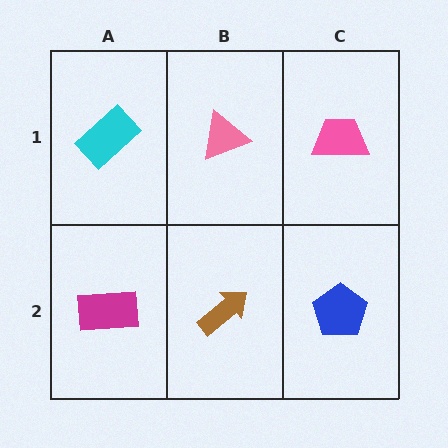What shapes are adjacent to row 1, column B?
A brown arrow (row 2, column B), a cyan rectangle (row 1, column A), a pink trapezoid (row 1, column C).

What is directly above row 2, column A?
A cyan rectangle.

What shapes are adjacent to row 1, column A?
A magenta rectangle (row 2, column A), a pink triangle (row 1, column B).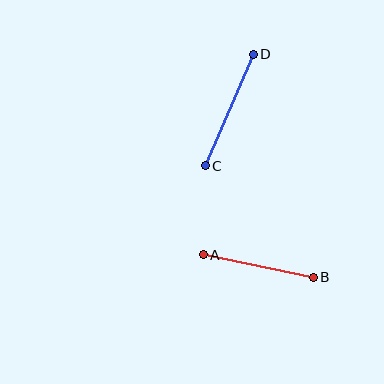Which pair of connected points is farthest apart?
Points C and D are farthest apart.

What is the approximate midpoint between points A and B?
The midpoint is at approximately (258, 266) pixels.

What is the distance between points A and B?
The distance is approximately 112 pixels.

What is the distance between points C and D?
The distance is approximately 121 pixels.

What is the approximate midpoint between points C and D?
The midpoint is at approximately (229, 110) pixels.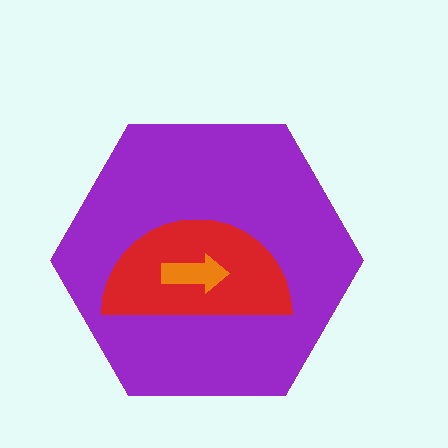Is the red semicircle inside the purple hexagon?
Yes.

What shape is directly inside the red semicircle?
The orange arrow.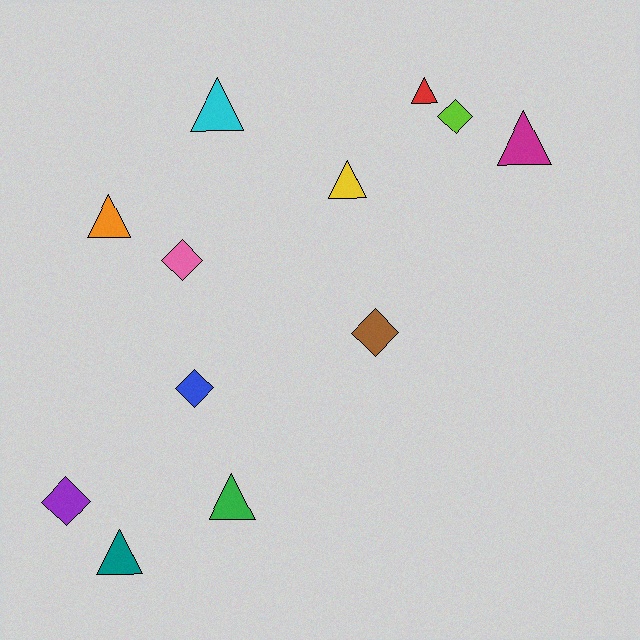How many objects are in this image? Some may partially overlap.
There are 12 objects.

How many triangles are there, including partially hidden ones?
There are 7 triangles.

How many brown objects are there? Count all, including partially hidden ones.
There is 1 brown object.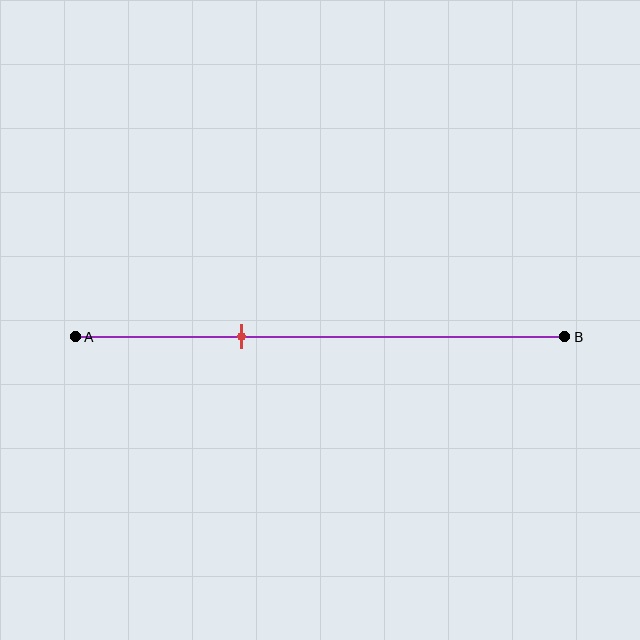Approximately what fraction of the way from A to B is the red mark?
The red mark is approximately 35% of the way from A to B.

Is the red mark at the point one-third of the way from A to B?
Yes, the mark is approximately at the one-third point.